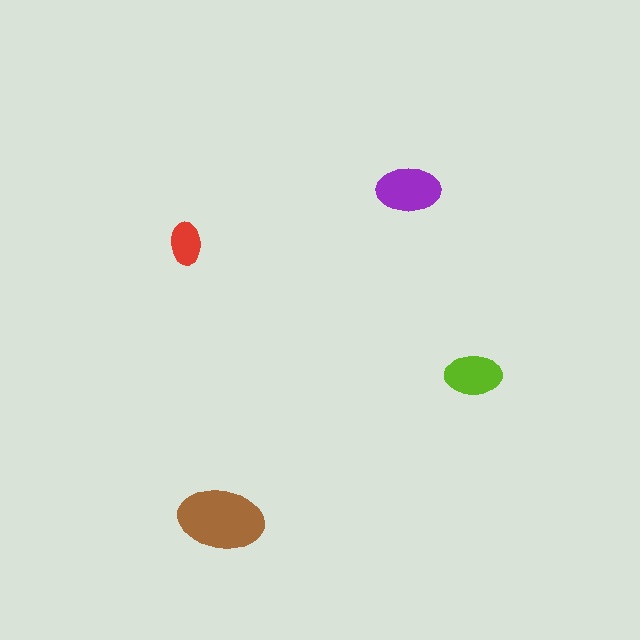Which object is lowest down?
The brown ellipse is bottommost.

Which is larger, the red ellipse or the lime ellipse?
The lime one.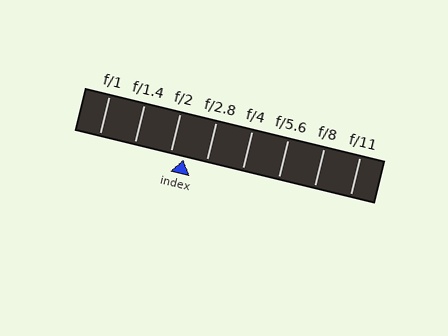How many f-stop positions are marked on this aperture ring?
There are 8 f-stop positions marked.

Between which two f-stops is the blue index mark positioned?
The index mark is between f/2 and f/2.8.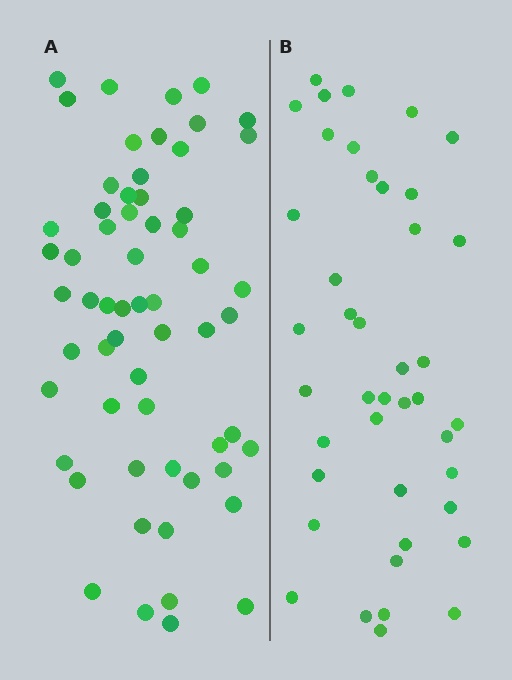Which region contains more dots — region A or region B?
Region A (the left region) has more dots.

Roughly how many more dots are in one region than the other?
Region A has approximately 20 more dots than region B.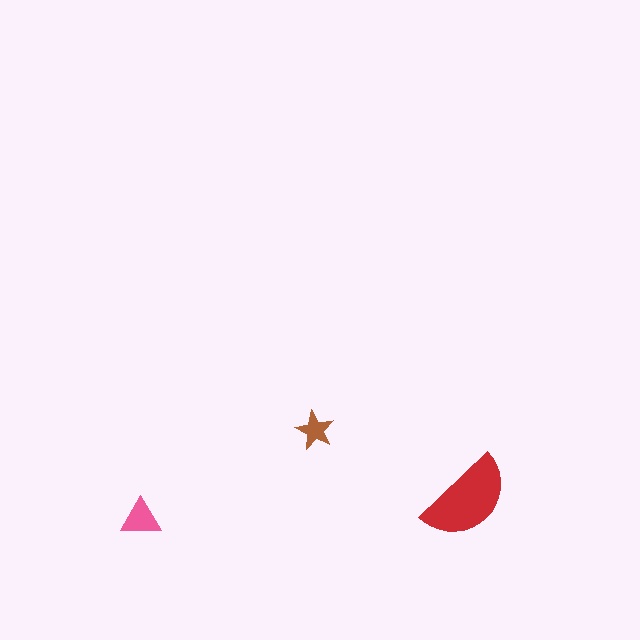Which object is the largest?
The red semicircle.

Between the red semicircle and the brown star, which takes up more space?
The red semicircle.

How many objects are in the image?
There are 3 objects in the image.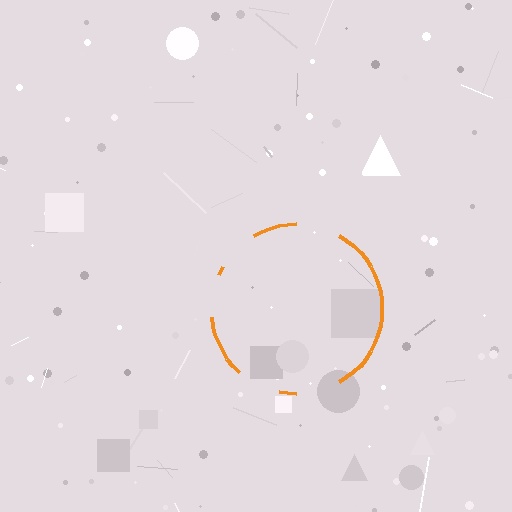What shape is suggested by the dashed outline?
The dashed outline suggests a circle.